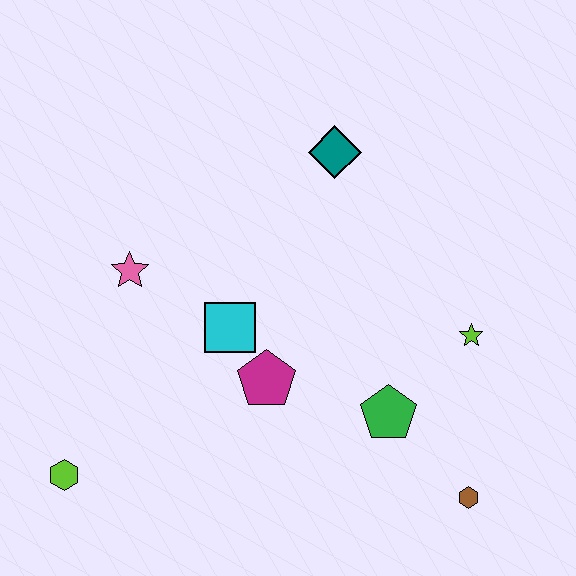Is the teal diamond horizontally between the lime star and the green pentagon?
No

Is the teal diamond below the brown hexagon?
No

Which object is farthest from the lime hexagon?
The lime star is farthest from the lime hexagon.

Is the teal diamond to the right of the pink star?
Yes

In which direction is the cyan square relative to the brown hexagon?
The cyan square is to the left of the brown hexagon.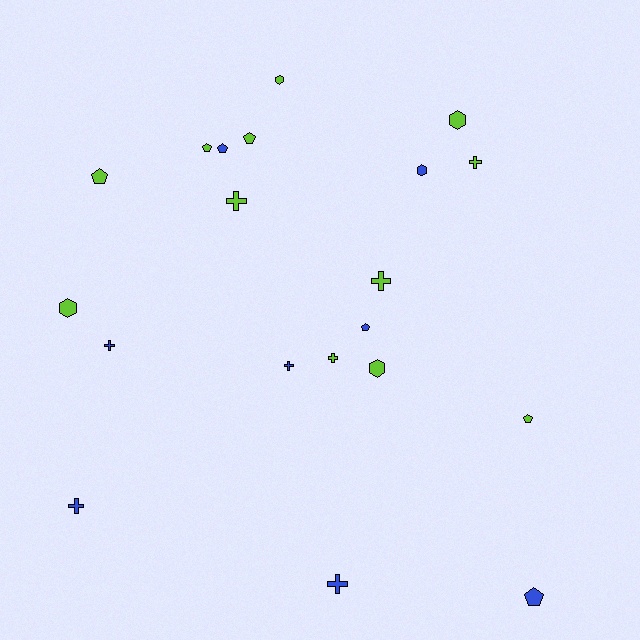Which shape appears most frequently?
Cross, with 8 objects.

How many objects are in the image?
There are 20 objects.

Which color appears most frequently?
Lime, with 12 objects.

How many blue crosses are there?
There are 4 blue crosses.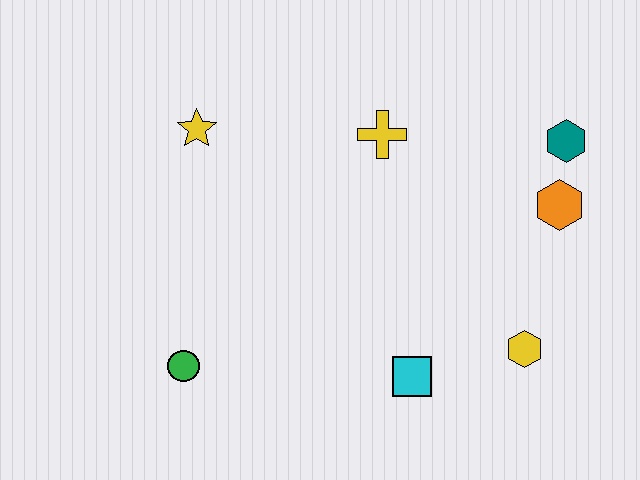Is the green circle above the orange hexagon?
No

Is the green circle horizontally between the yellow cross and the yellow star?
No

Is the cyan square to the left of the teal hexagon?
Yes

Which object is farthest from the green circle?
The teal hexagon is farthest from the green circle.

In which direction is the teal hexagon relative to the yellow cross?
The teal hexagon is to the right of the yellow cross.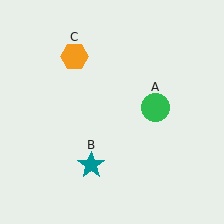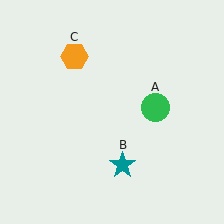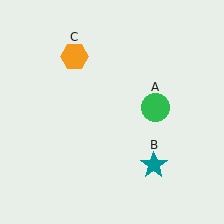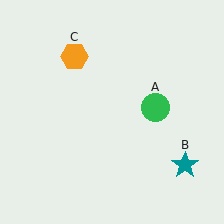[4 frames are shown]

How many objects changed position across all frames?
1 object changed position: teal star (object B).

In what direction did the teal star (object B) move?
The teal star (object B) moved right.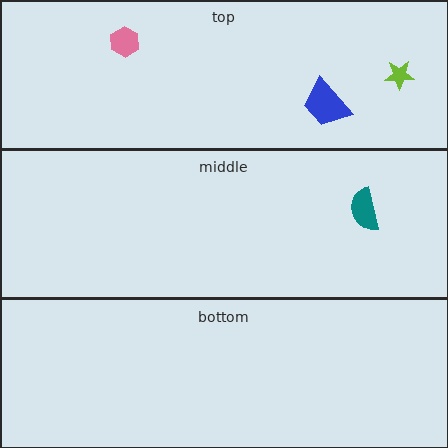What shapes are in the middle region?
The teal semicircle.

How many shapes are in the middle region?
1.